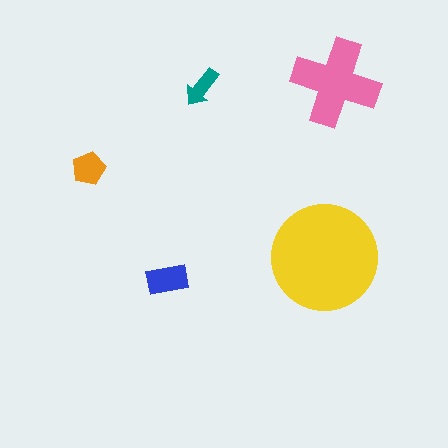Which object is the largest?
The yellow circle.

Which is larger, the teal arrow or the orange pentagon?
The orange pentagon.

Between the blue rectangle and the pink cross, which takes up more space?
The pink cross.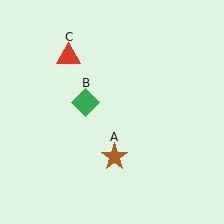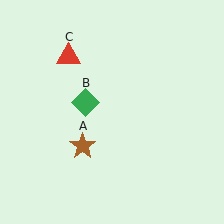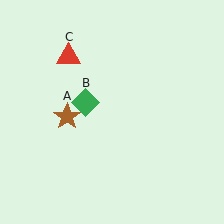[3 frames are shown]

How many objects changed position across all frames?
1 object changed position: brown star (object A).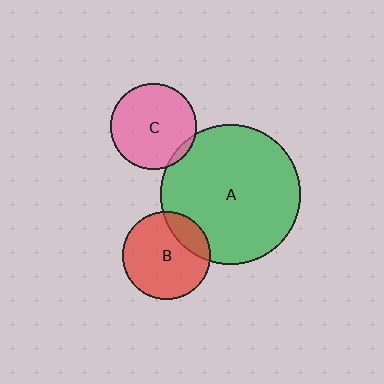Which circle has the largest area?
Circle A (green).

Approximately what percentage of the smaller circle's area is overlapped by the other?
Approximately 20%.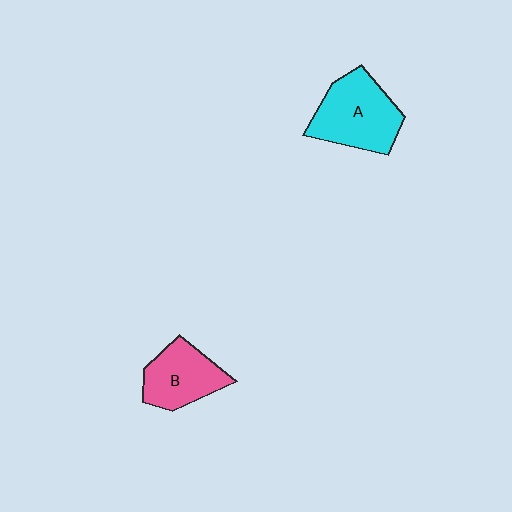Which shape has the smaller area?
Shape B (pink).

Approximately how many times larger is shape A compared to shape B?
Approximately 1.3 times.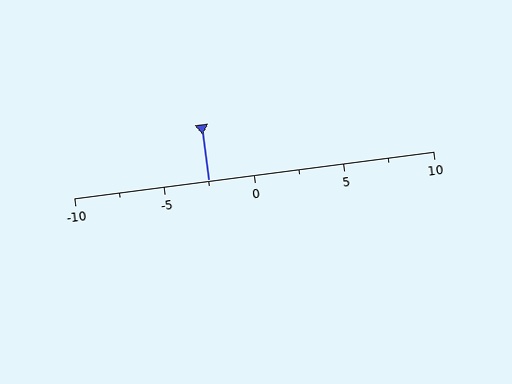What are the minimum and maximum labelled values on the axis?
The axis runs from -10 to 10.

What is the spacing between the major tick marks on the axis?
The major ticks are spaced 5 apart.